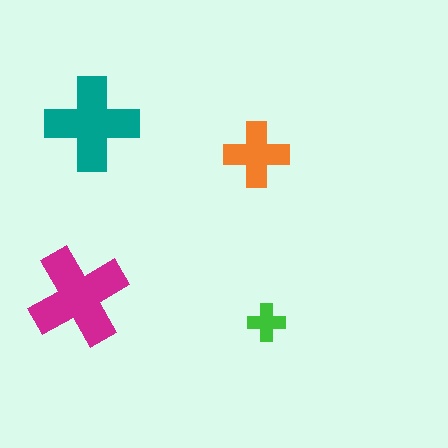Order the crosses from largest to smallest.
the magenta one, the teal one, the orange one, the green one.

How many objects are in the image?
There are 4 objects in the image.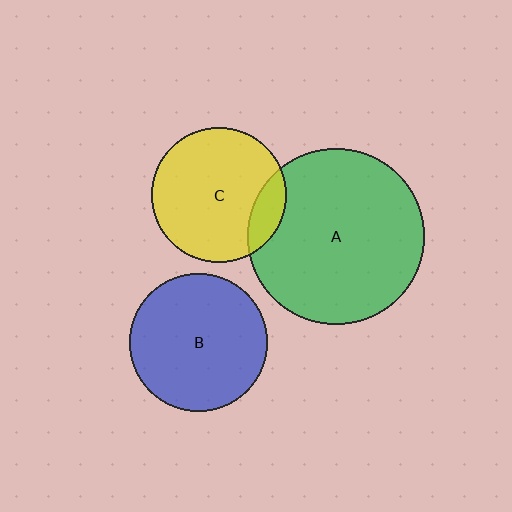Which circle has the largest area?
Circle A (green).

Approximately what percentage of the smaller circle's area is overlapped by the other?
Approximately 15%.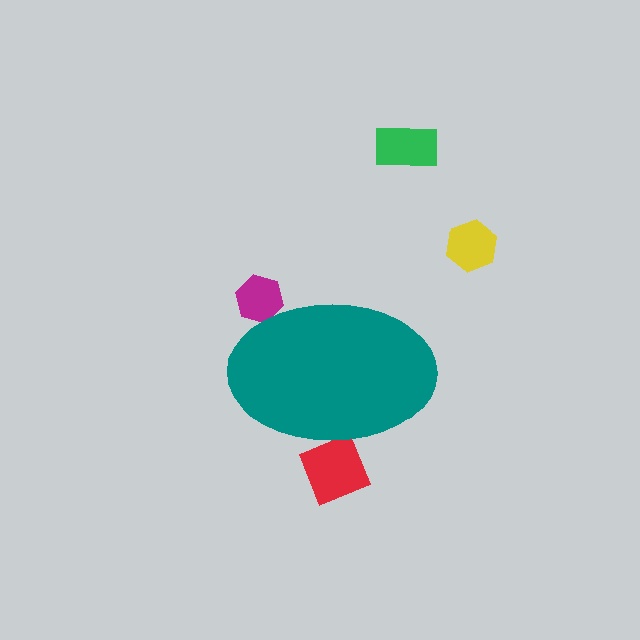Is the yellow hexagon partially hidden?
No, the yellow hexagon is fully visible.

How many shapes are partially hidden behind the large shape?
2 shapes are partially hidden.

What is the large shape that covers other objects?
A teal ellipse.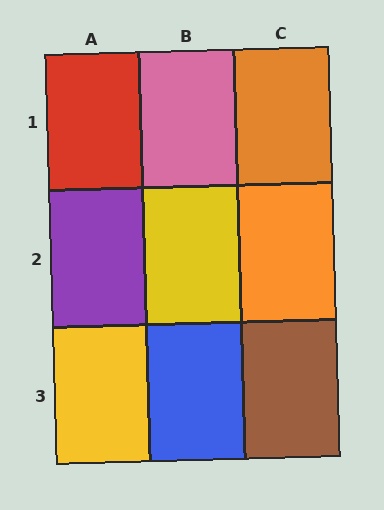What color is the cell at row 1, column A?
Red.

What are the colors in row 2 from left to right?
Purple, yellow, orange.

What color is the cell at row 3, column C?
Brown.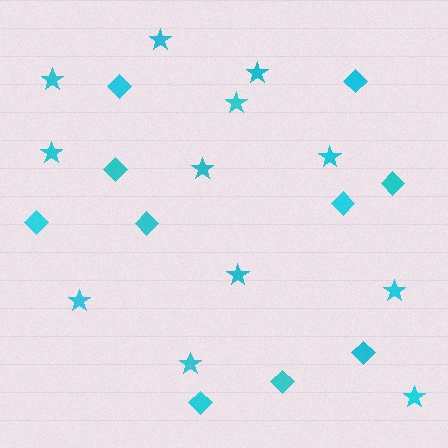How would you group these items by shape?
There are 2 groups: one group of stars (12) and one group of diamonds (10).